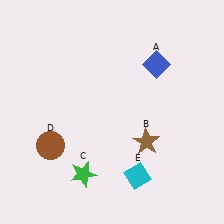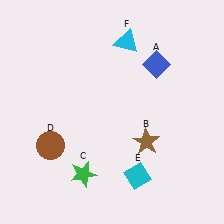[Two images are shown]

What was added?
A cyan triangle (F) was added in Image 2.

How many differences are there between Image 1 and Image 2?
There is 1 difference between the two images.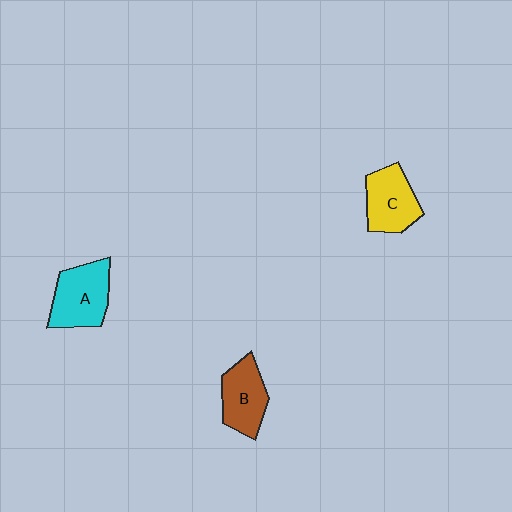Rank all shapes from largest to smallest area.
From largest to smallest: A (cyan), C (yellow), B (brown).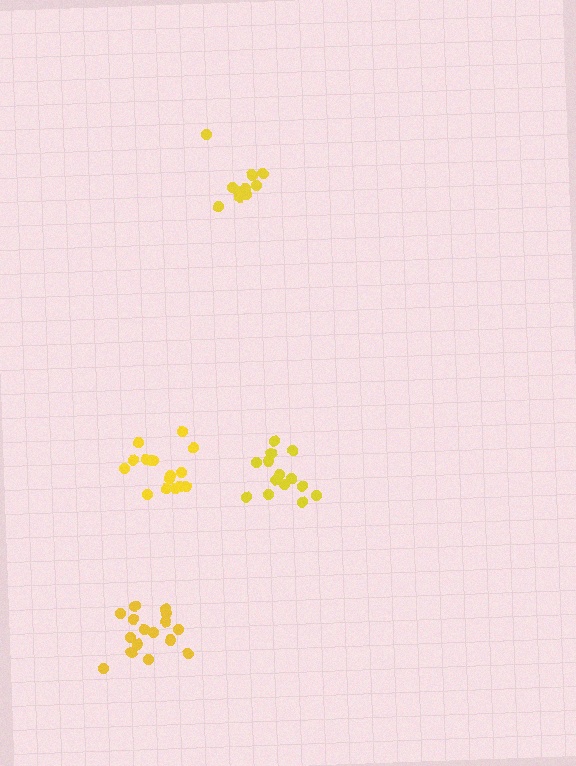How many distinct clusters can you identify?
There are 4 distinct clusters.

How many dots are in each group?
Group 1: 16 dots, Group 2: 14 dots, Group 3: 12 dots, Group 4: 16 dots (58 total).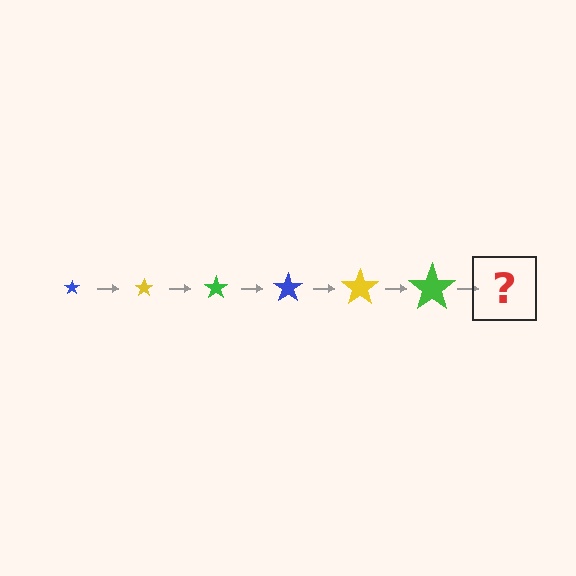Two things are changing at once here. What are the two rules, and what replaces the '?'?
The two rules are that the star grows larger each step and the color cycles through blue, yellow, and green. The '?' should be a blue star, larger than the previous one.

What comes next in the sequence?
The next element should be a blue star, larger than the previous one.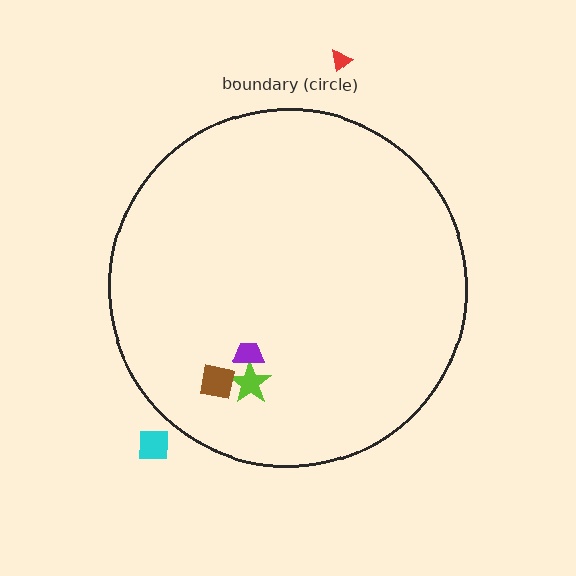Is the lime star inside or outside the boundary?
Inside.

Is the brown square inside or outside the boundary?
Inside.